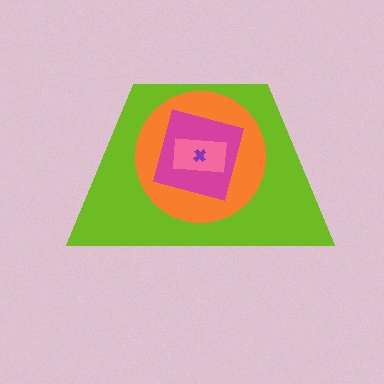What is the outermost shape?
The lime trapezoid.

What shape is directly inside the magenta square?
The pink rectangle.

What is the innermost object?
The purple cross.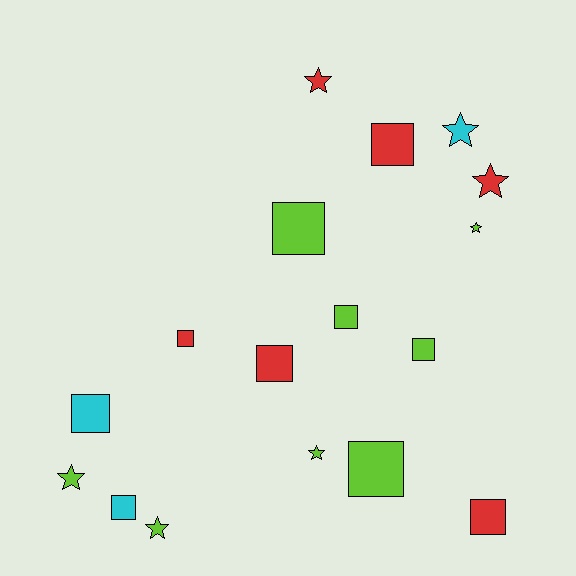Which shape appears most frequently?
Square, with 10 objects.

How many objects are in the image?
There are 17 objects.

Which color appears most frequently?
Lime, with 8 objects.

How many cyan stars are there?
There is 1 cyan star.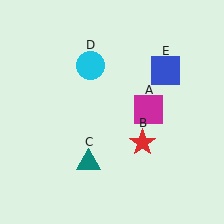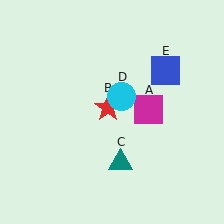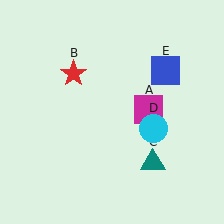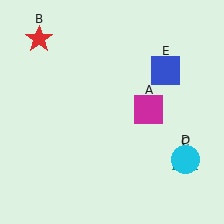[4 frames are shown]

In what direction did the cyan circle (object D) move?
The cyan circle (object D) moved down and to the right.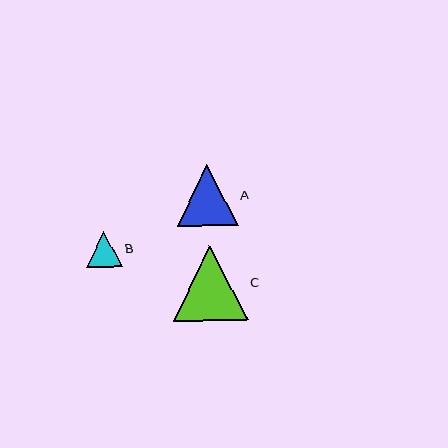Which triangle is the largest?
Triangle C is the largest with a size of approximately 75 pixels.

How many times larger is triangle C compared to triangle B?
Triangle C is approximately 2.1 times the size of triangle B.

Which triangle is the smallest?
Triangle B is the smallest with a size of approximately 36 pixels.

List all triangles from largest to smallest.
From largest to smallest: C, A, B.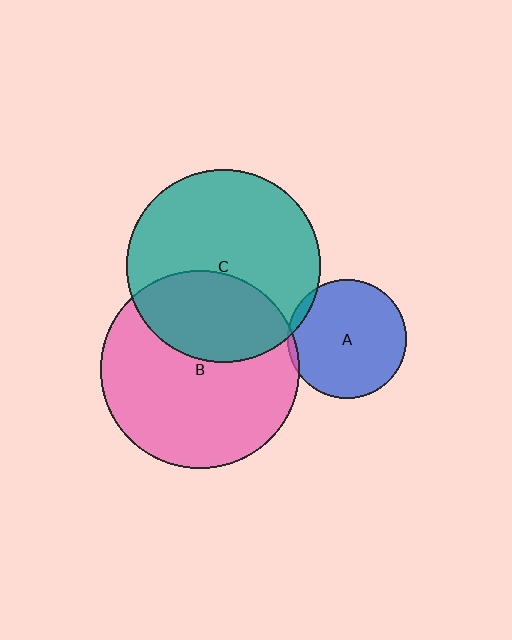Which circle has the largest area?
Circle B (pink).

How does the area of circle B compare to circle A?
Approximately 2.8 times.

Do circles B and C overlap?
Yes.